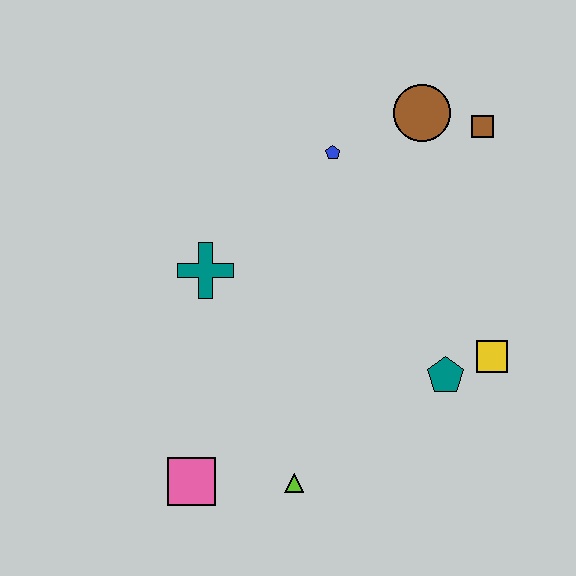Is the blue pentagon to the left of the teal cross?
No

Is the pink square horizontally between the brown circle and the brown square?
No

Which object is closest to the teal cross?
The blue pentagon is closest to the teal cross.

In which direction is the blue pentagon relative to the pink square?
The blue pentagon is above the pink square.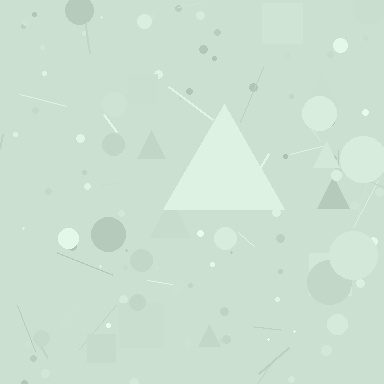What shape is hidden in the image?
A triangle is hidden in the image.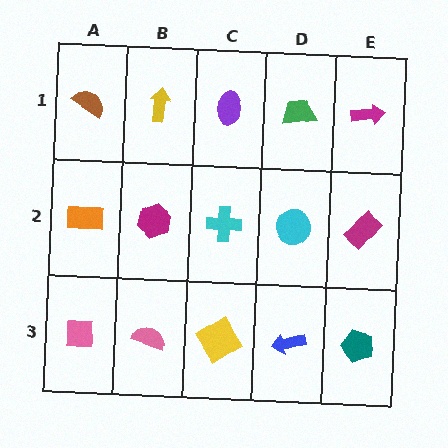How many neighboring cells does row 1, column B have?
3.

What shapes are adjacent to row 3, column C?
A cyan cross (row 2, column C), a pink semicircle (row 3, column B), a blue arrow (row 3, column D).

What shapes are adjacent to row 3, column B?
A magenta hexagon (row 2, column B), a pink square (row 3, column A), a yellow diamond (row 3, column C).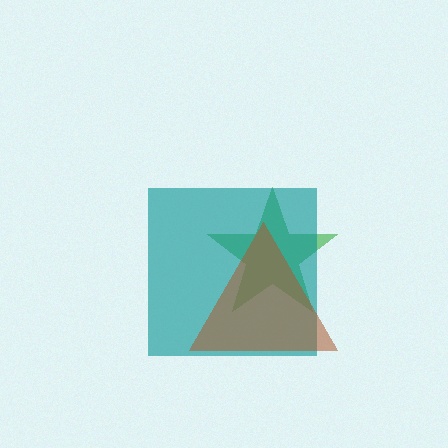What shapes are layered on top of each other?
The layered shapes are: a green star, a teal square, a brown triangle.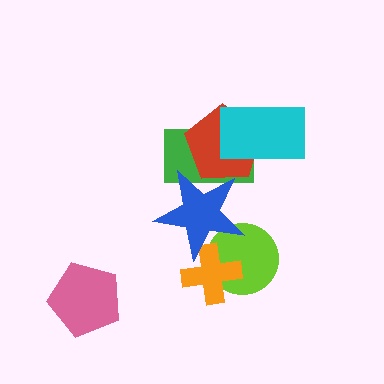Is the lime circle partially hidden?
Yes, it is partially covered by another shape.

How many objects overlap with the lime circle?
2 objects overlap with the lime circle.